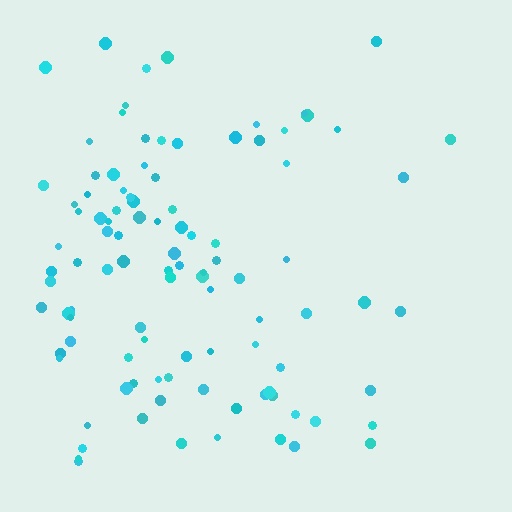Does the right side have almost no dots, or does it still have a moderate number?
Still a moderate number, just noticeably fewer than the left.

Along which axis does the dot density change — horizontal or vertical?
Horizontal.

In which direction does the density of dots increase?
From right to left, with the left side densest.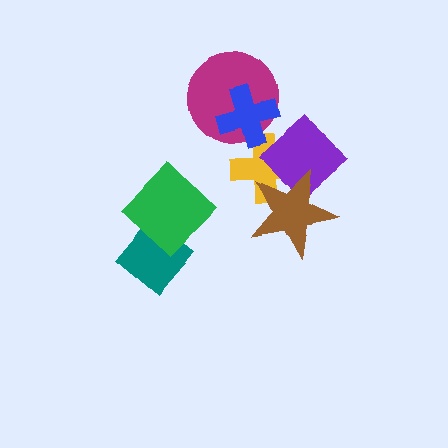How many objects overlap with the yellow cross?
3 objects overlap with the yellow cross.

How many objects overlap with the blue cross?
2 objects overlap with the blue cross.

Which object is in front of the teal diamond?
The green diamond is in front of the teal diamond.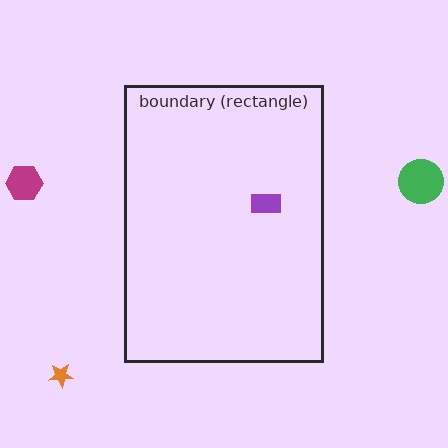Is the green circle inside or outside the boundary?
Outside.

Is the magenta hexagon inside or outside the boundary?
Outside.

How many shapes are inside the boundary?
1 inside, 3 outside.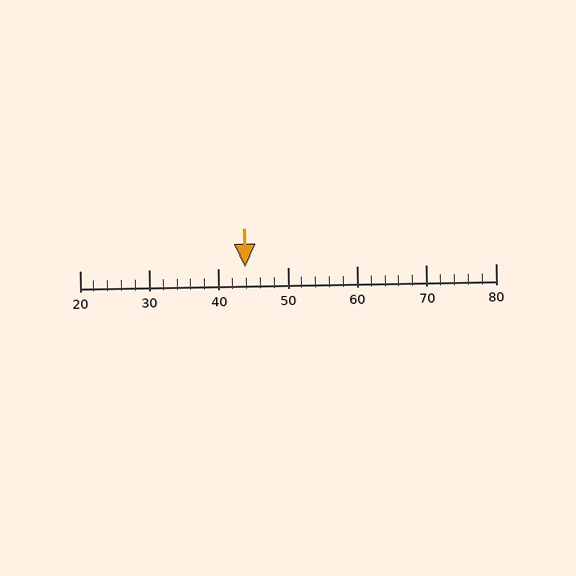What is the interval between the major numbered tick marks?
The major tick marks are spaced 10 units apart.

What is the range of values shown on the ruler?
The ruler shows values from 20 to 80.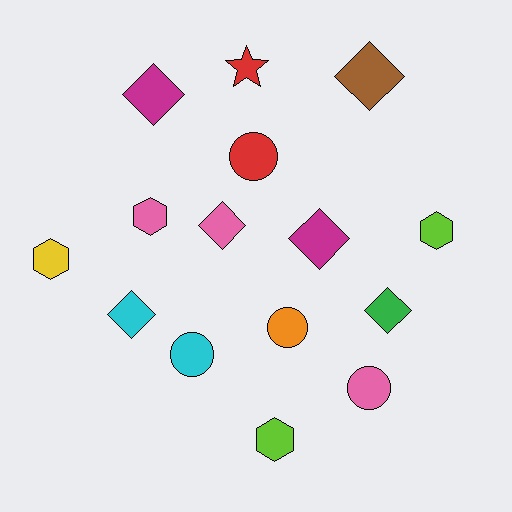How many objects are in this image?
There are 15 objects.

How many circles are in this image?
There are 4 circles.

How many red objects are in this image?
There are 2 red objects.